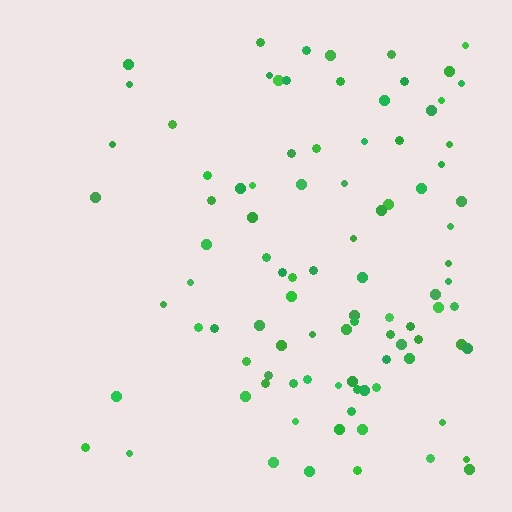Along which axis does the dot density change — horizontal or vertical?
Horizontal.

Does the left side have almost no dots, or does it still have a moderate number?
Still a moderate number, just noticeably fewer than the right.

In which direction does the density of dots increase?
From left to right, with the right side densest.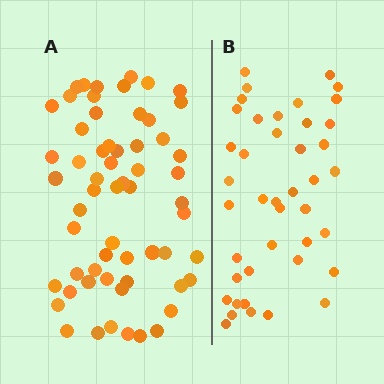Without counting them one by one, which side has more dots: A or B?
Region A (the left region) has more dots.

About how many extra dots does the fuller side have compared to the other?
Region A has approximately 20 more dots than region B.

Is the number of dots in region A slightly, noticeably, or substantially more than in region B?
Region A has noticeably more, but not dramatically so. The ratio is roughly 1.4 to 1.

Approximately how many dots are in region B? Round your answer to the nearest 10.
About 40 dots. (The exact count is 42, which rounds to 40.)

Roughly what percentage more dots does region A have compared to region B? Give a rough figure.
About 45% more.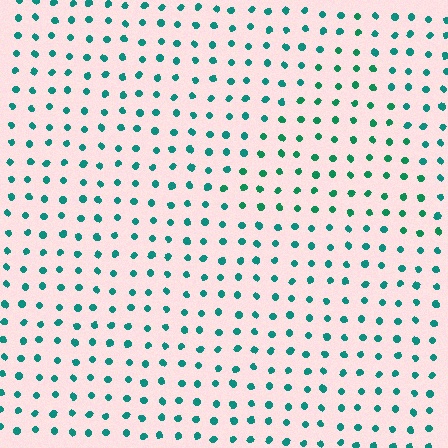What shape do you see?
I see a triangle.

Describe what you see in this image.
The image is filled with small teal elements in a uniform arrangement. A triangle-shaped region is visible where the elements are tinted to a slightly different hue, forming a subtle color boundary.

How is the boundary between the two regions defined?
The boundary is defined purely by a slight shift in hue (about 20 degrees). Spacing, size, and orientation are identical on both sides.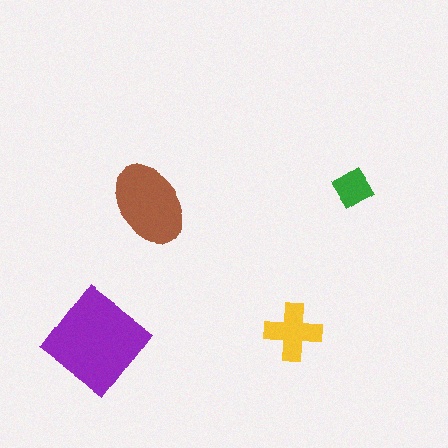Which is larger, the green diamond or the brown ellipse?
The brown ellipse.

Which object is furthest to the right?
The green diamond is rightmost.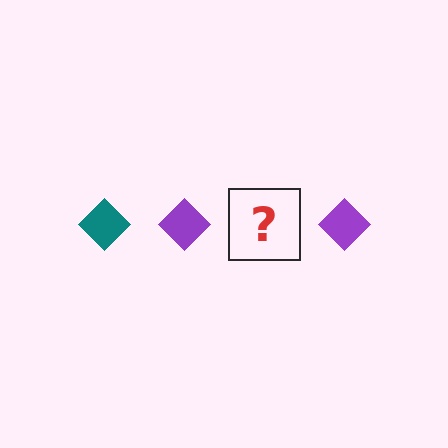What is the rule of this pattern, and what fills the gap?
The rule is that the pattern cycles through teal, purple diamonds. The gap should be filled with a teal diamond.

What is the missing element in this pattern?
The missing element is a teal diamond.